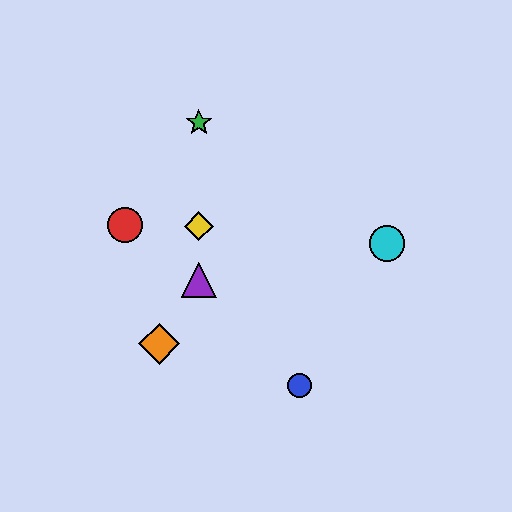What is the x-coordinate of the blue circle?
The blue circle is at x≈300.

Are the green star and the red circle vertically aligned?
No, the green star is at x≈199 and the red circle is at x≈125.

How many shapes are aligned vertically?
3 shapes (the green star, the yellow diamond, the purple triangle) are aligned vertically.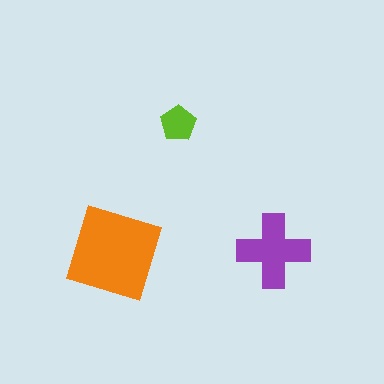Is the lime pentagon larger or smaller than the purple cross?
Smaller.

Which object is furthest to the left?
The orange diamond is leftmost.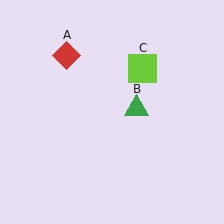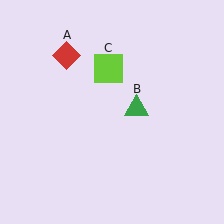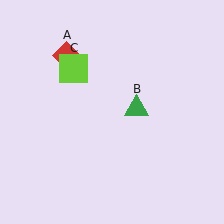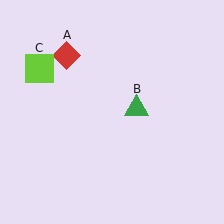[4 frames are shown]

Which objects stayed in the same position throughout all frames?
Red diamond (object A) and green triangle (object B) remained stationary.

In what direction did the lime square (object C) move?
The lime square (object C) moved left.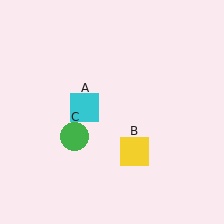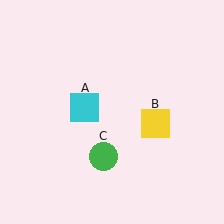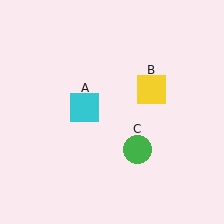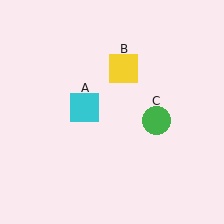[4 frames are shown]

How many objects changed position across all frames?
2 objects changed position: yellow square (object B), green circle (object C).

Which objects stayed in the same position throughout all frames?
Cyan square (object A) remained stationary.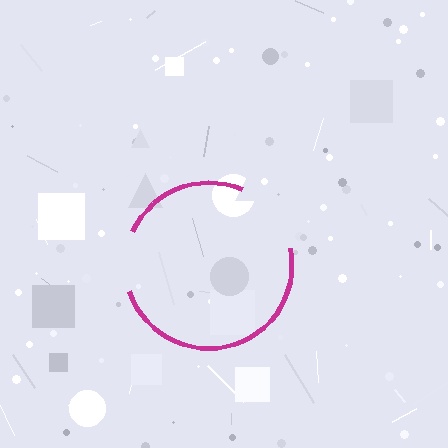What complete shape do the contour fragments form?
The contour fragments form a circle.